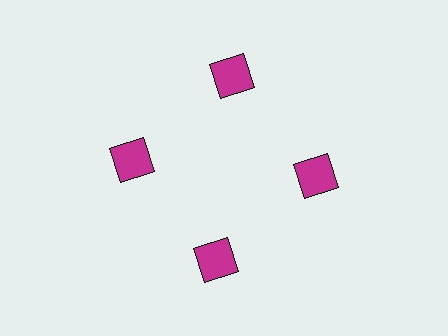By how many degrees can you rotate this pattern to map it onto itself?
The pattern maps onto itself every 90 degrees of rotation.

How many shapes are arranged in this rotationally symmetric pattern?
There are 4 shapes, arranged in 4 groups of 1.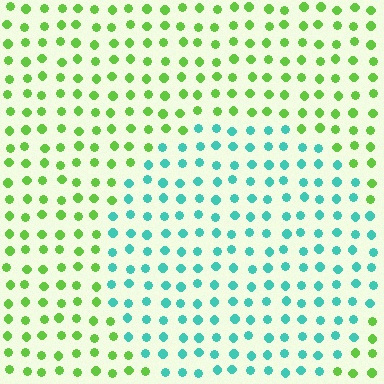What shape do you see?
I see a circle.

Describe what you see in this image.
The image is filled with small lime elements in a uniform arrangement. A circle-shaped region is visible where the elements are tinted to a slightly different hue, forming a subtle color boundary.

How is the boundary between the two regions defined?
The boundary is defined purely by a slight shift in hue (about 66 degrees). Spacing, size, and orientation are identical on both sides.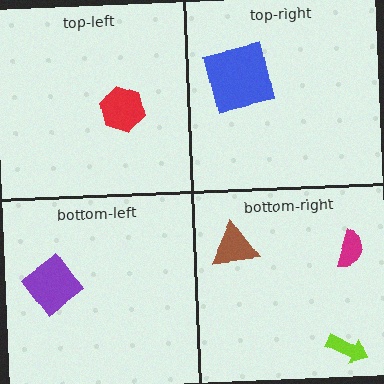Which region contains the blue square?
The top-right region.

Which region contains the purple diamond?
The bottom-left region.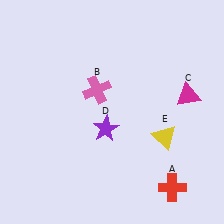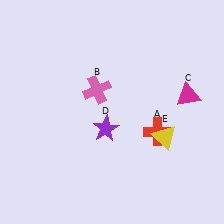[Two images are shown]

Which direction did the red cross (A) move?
The red cross (A) moved up.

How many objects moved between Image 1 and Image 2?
1 object moved between the two images.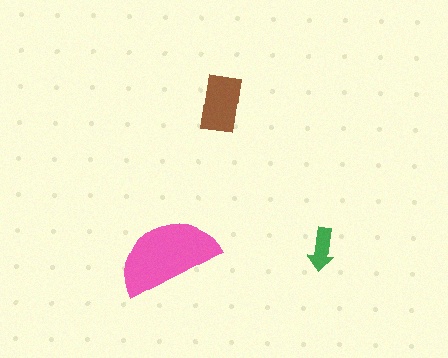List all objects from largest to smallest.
The pink semicircle, the brown rectangle, the green arrow.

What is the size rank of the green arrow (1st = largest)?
3rd.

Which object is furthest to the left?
The pink semicircle is leftmost.